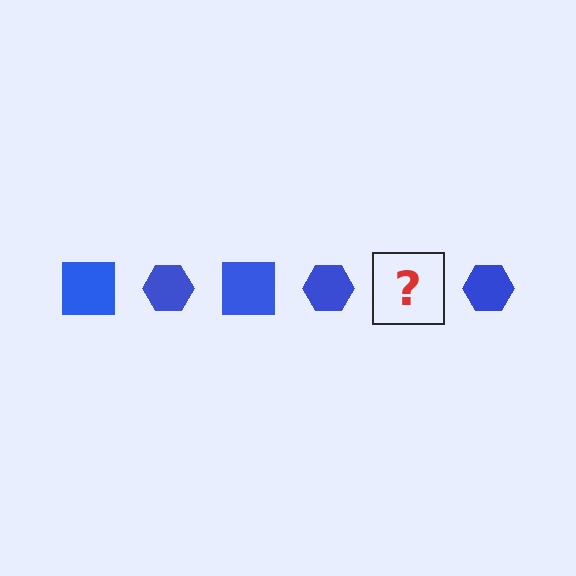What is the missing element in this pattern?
The missing element is a blue square.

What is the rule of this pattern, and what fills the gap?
The rule is that the pattern cycles through square, hexagon shapes in blue. The gap should be filled with a blue square.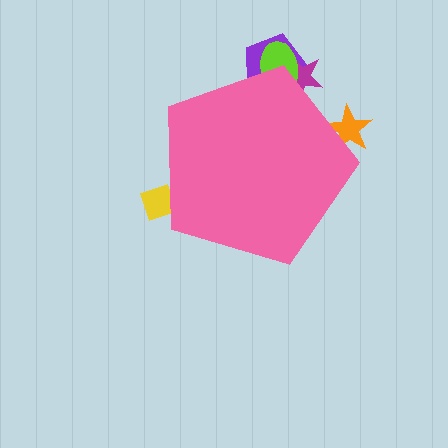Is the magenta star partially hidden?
Yes, the magenta star is partially hidden behind the pink pentagon.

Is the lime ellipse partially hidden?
Yes, the lime ellipse is partially hidden behind the pink pentagon.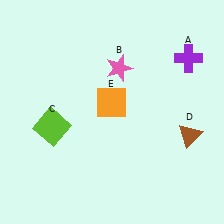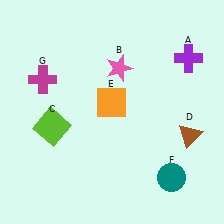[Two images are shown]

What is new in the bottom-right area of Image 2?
A teal circle (F) was added in the bottom-right area of Image 2.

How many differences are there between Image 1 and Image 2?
There are 2 differences between the two images.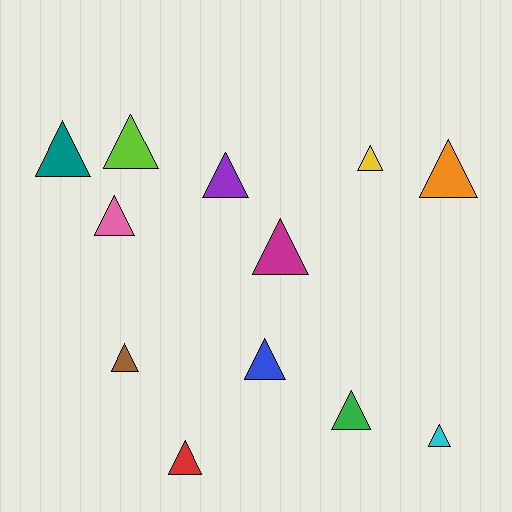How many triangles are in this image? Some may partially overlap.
There are 12 triangles.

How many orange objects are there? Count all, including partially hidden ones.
There is 1 orange object.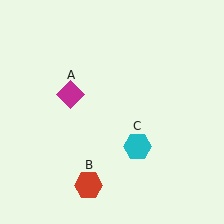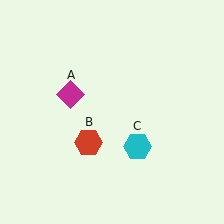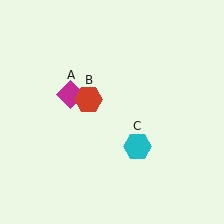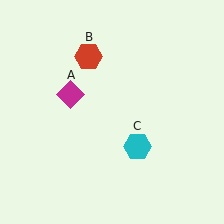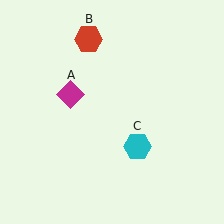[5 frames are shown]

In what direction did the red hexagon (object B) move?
The red hexagon (object B) moved up.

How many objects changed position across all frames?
1 object changed position: red hexagon (object B).